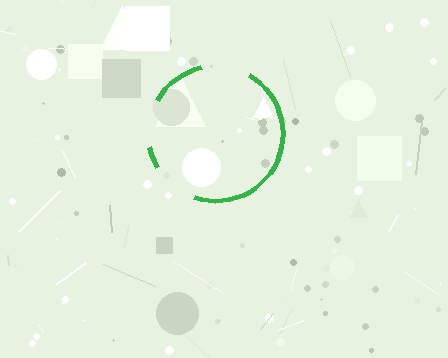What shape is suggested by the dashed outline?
The dashed outline suggests a circle.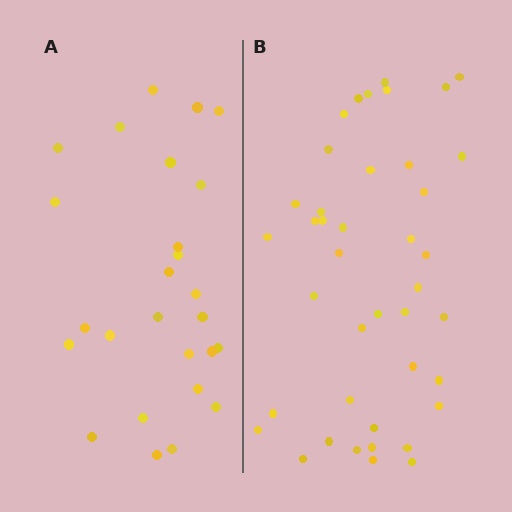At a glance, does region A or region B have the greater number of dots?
Region B (the right region) has more dots.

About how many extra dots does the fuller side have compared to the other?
Region B has approximately 15 more dots than region A.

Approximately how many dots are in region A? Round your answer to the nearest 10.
About 30 dots. (The exact count is 26, which rounds to 30.)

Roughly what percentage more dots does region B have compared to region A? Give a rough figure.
About 60% more.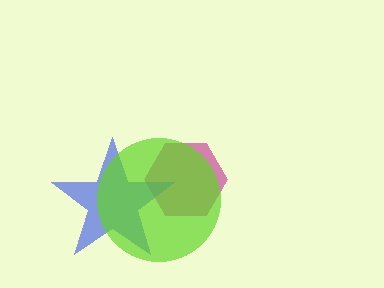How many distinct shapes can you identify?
There are 3 distinct shapes: a magenta hexagon, a blue star, a lime circle.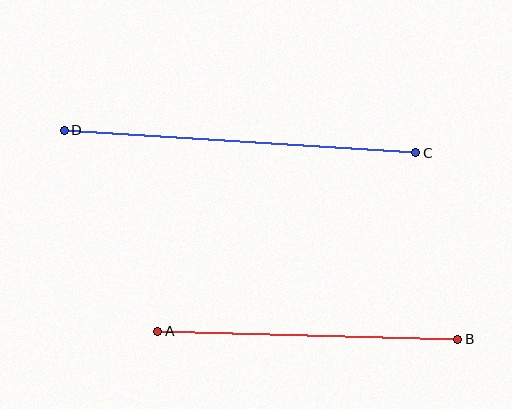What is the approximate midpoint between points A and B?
The midpoint is at approximately (308, 335) pixels.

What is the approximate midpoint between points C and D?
The midpoint is at approximately (240, 141) pixels.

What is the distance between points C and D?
The distance is approximately 352 pixels.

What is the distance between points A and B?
The distance is approximately 300 pixels.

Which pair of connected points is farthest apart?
Points C and D are farthest apart.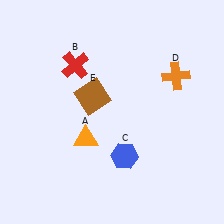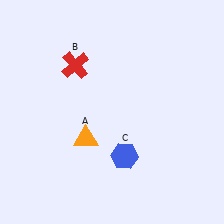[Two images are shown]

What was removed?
The orange cross (D), the brown square (E) were removed in Image 2.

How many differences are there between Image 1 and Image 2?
There are 2 differences between the two images.